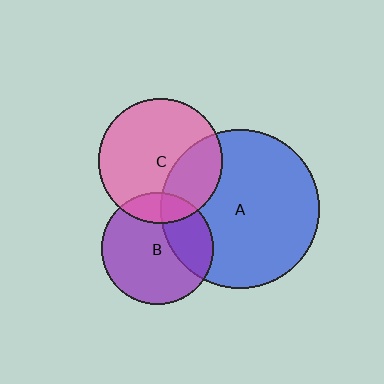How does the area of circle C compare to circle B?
Approximately 1.2 times.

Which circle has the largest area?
Circle A (blue).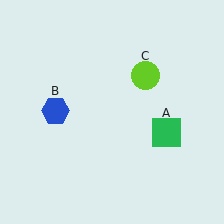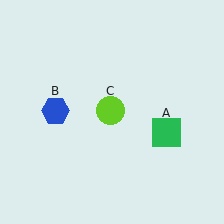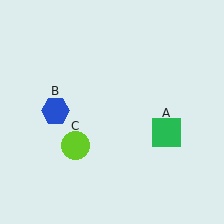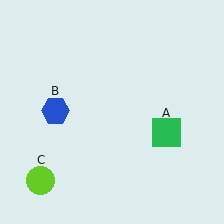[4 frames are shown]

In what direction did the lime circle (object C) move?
The lime circle (object C) moved down and to the left.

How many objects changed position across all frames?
1 object changed position: lime circle (object C).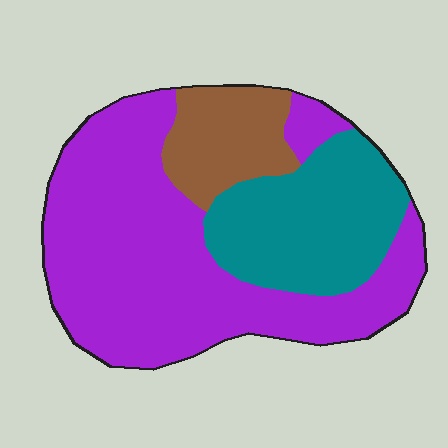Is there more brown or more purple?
Purple.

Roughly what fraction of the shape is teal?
Teal covers around 25% of the shape.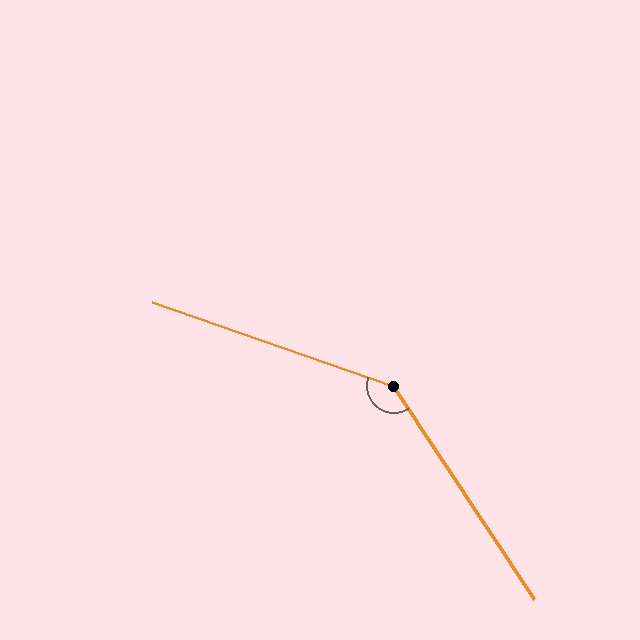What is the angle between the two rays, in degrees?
Approximately 143 degrees.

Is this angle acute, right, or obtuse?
It is obtuse.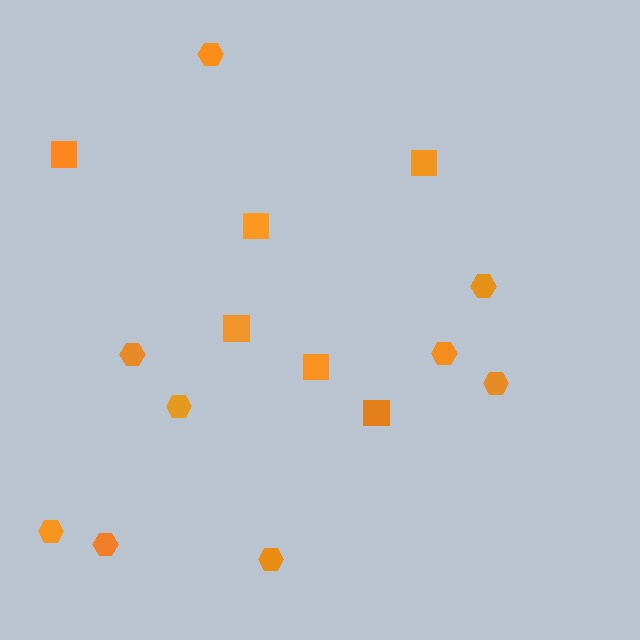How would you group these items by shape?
There are 2 groups: one group of hexagons (9) and one group of squares (6).